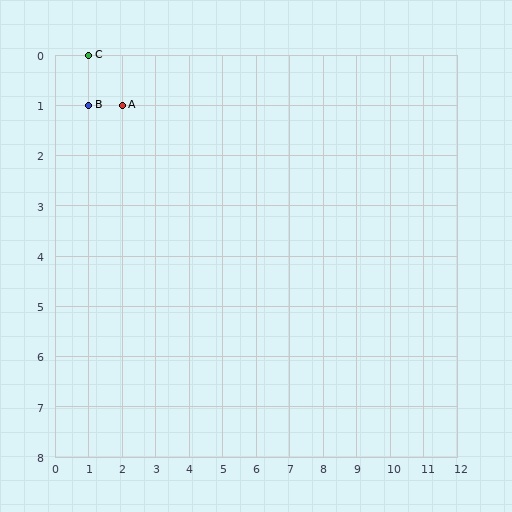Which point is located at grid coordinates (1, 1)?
Point B is at (1, 1).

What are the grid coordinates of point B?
Point B is at grid coordinates (1, 1).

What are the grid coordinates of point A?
Point A is at grid coordinates (2, 1).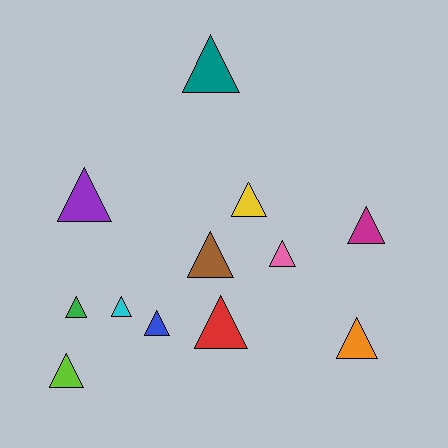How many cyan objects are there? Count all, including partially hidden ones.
There is 1 cyan object.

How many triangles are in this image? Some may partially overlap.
There are 12 triangles.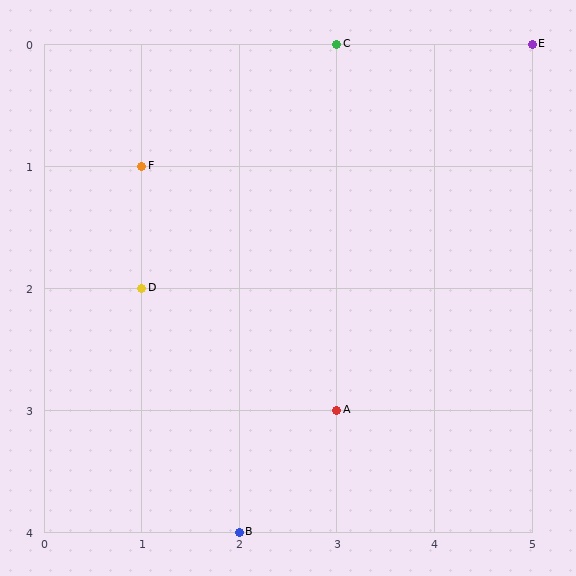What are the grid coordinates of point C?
Point C is at grid coordinates (3, 0).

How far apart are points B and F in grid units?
Points B and F are 1 column and 3 rows apart (about 3.2 grid units diagonally).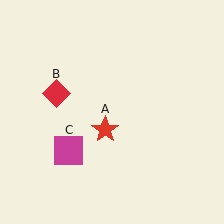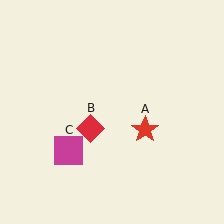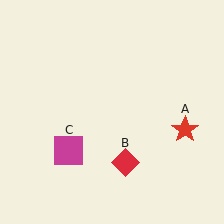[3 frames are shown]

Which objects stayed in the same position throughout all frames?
Magenta square (object C) remained stationary.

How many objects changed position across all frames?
2 objects changed position: red star (object A), red diamond (object B).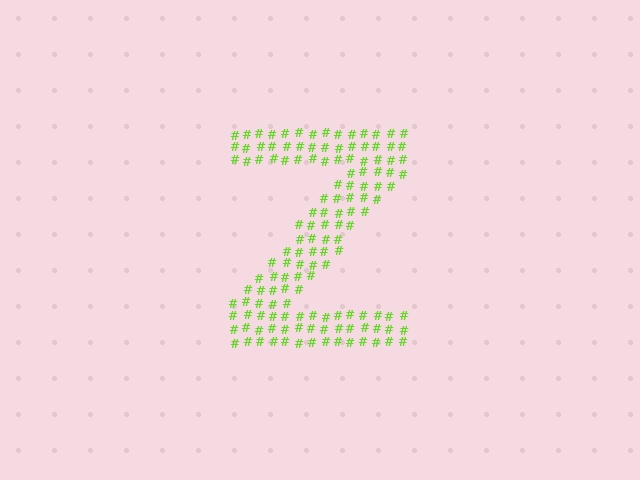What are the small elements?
The small elements are hash symbols.